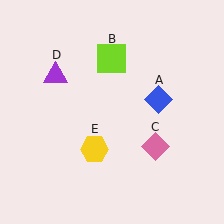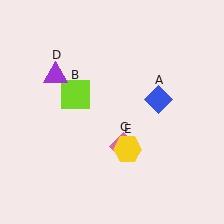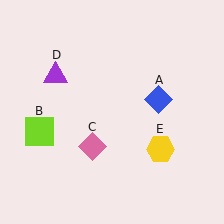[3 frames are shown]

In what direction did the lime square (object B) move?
The lime square (object B) moved down and to the left.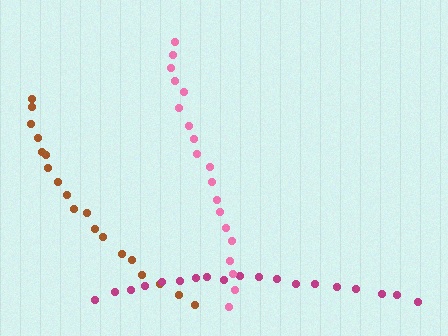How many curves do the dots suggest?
There are 3 distinct paths.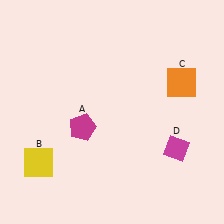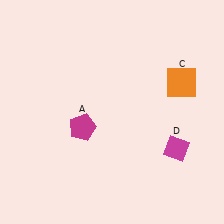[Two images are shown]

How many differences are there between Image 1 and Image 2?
There is 1 difference between the two images.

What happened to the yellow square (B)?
The yellow square (B) was removed in Image 2. It was in the bottom-left area of Image 1.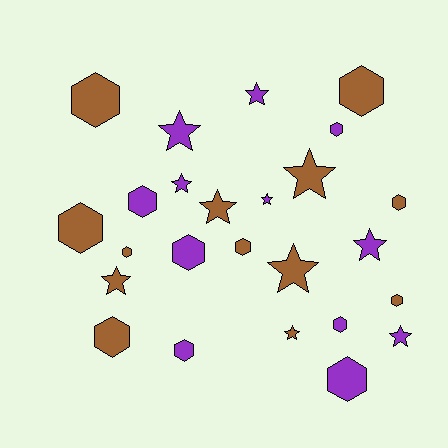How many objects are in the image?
There are 25 objects.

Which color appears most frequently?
Brown, with 13 objects.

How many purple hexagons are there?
There are 6 purple hexagons.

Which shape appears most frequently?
Hexagon, with 14 objects.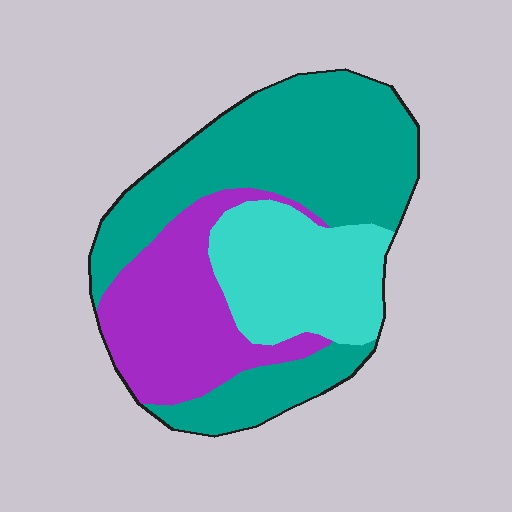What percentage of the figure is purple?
Purple takes up about one quarter (1/4) of the figure.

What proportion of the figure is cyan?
Cyan covers roughly 25% of the figure.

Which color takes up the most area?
Teal, at roughly 50%.